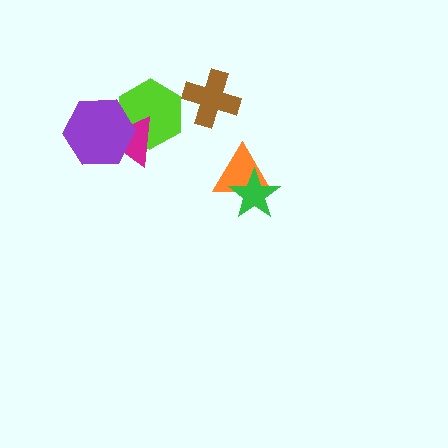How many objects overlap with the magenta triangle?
2 objects overlap with the magenta triangle.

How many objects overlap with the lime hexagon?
2 objects overlap with the lime hexagon.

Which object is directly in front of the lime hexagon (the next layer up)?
The magenta triangle is directly in front of the lime hexagon.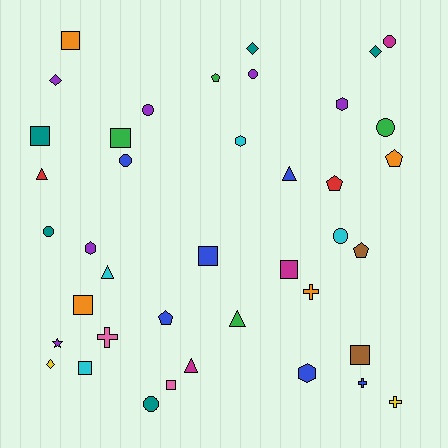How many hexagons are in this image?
There are 4 hexagons.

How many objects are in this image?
There are 40 objects.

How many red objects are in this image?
There are 2 red objects.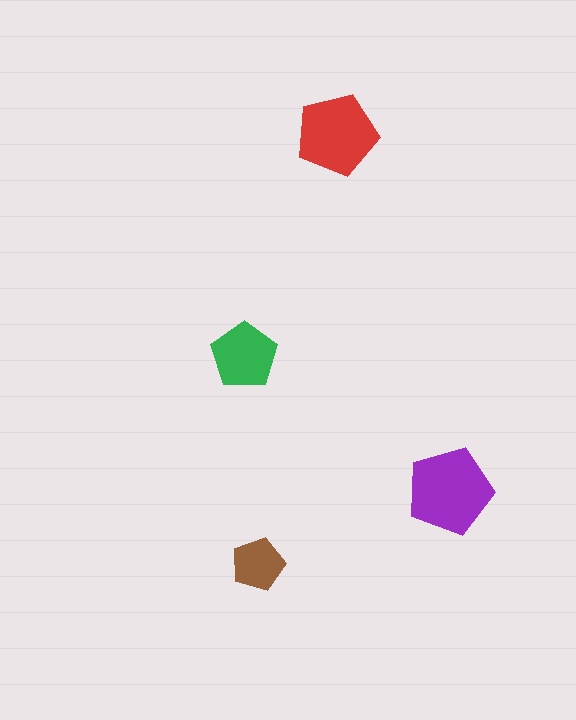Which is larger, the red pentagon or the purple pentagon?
The purple one.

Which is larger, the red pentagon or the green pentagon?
The red one.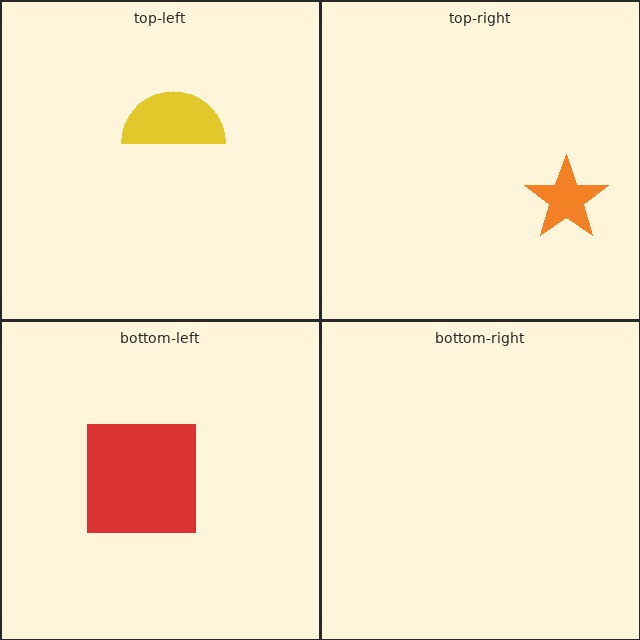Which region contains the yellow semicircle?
The top-left region.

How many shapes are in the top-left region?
1.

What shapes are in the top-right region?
The orange star.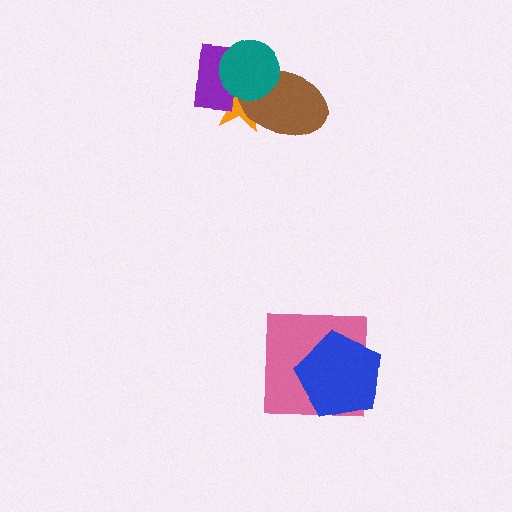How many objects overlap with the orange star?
3 objects overlap with the orange star.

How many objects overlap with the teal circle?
3 objects overlap with the teal circle.